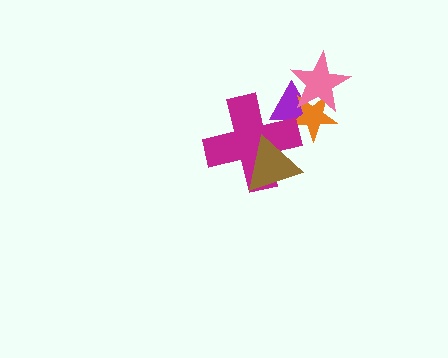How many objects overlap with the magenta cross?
3 objects overlap with the magenta cross.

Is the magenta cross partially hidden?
Yes, it is partially covered by another shape.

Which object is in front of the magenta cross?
The brown triangle is in front of the magenta cross.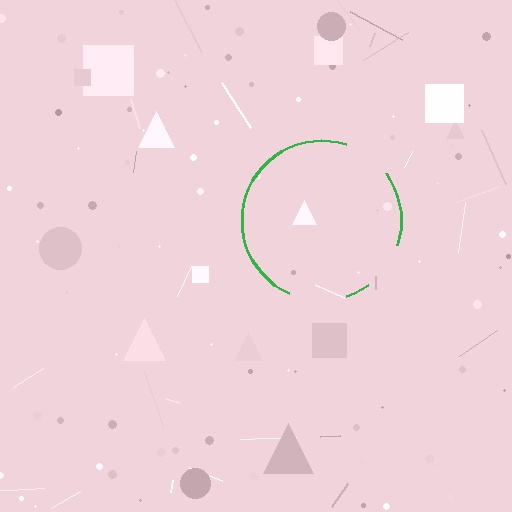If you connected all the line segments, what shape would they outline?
They would outline a circle.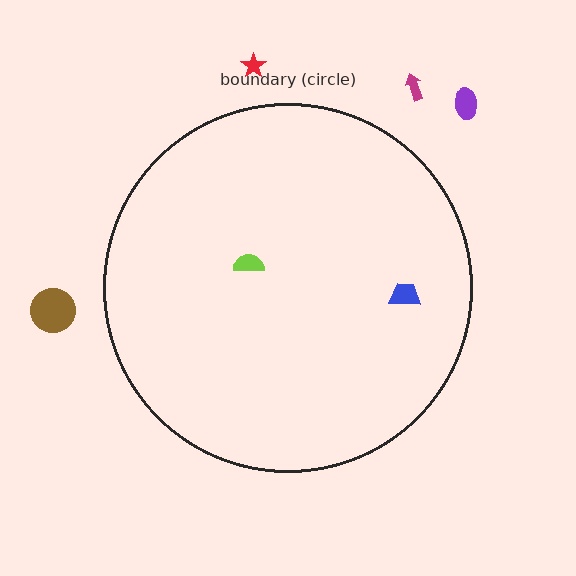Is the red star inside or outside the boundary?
Outside.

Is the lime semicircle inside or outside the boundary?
Inside.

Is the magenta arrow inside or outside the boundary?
Outside.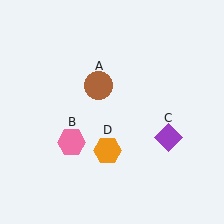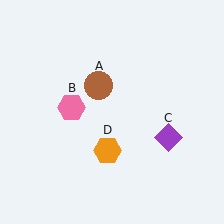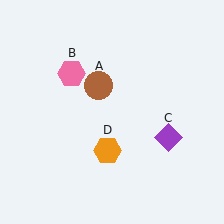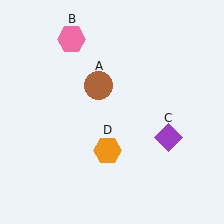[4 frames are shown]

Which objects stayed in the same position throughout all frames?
Brown circle (object A) and purple diamond (object C) and orange hexagon (object D) remained stationary.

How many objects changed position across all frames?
1 object changed position: pink hexagon (object B).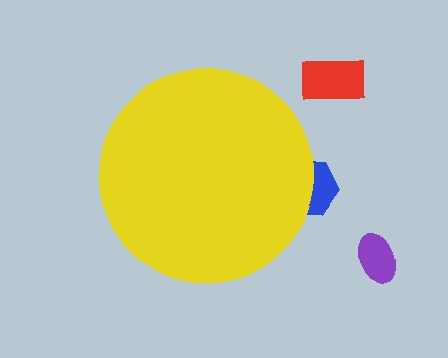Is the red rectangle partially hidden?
No, the red rectangle is fully visible.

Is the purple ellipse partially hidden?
No, the purple ellipse is fully visible.